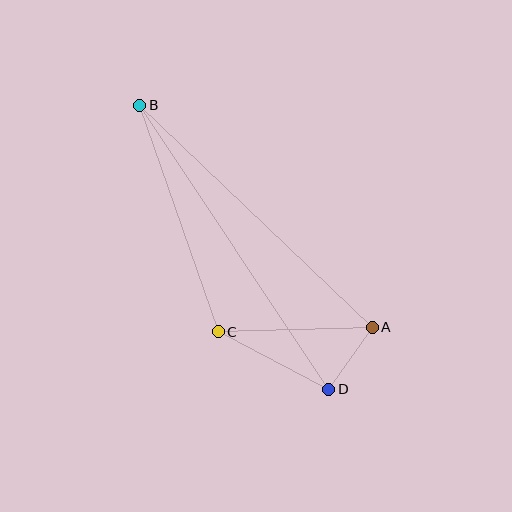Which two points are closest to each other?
Points A and D are closest to each other.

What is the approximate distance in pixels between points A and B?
The distance between A and B is approximately 321 pixels.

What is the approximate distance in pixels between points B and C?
The distance between B and C is approximately 240 pixels.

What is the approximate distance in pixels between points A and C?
The distance between A and C is approximately 154 pixels.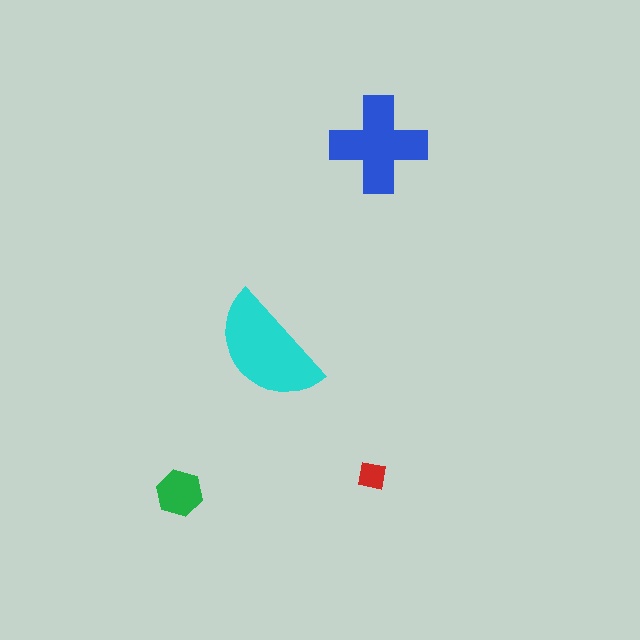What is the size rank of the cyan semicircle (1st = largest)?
1st.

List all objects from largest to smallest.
The cyan semicircle, the blue cross, the green hexagon, the red square.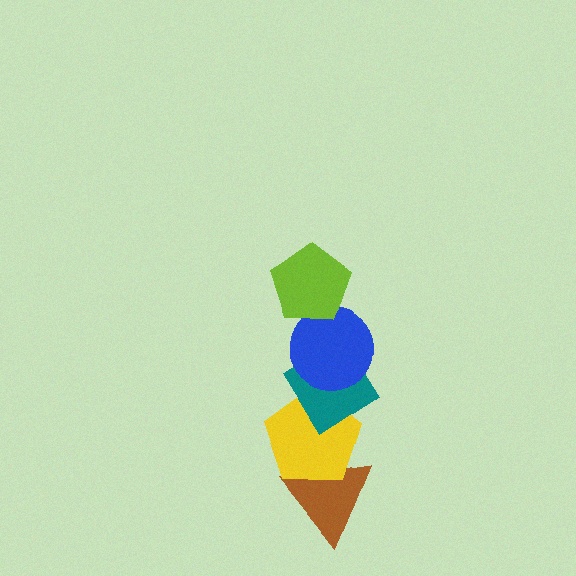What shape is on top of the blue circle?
The lime pentagon is on top of the blue circle.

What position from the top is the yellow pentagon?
The yellow pentagon is 4th from the top.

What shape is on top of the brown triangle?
The yellow pentagon is on top of the brown triangle.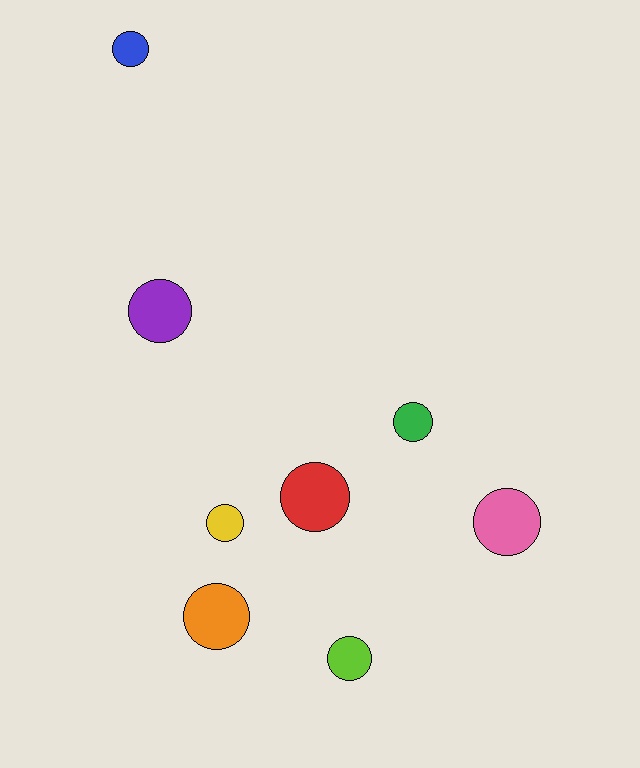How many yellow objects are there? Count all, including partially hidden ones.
There is 1 yellow object.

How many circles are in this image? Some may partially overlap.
There are 8 circles.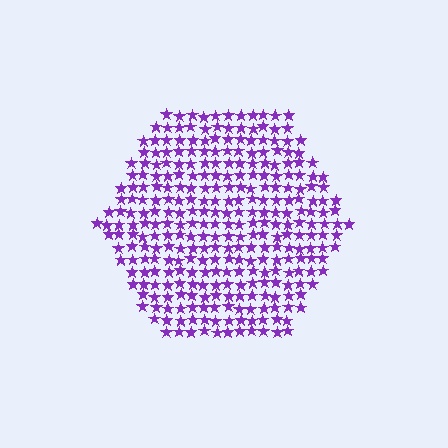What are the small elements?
The small elements are stars.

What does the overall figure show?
The overall figure shows a hexagon.